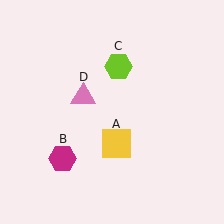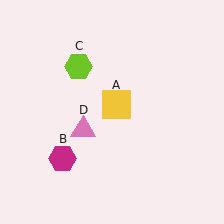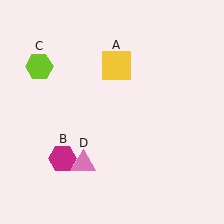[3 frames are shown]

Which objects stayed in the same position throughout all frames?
Magenta hexagon (object B) remained stationary.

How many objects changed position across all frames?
3 objects changed position: yellow square (object A), lime hexagon (object C), pink triangle (object D).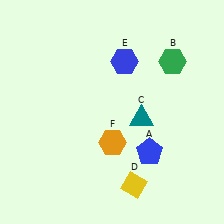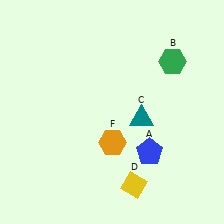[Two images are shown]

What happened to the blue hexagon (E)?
The blue hexagon (E) was removed in Image 2. It was in the top-right area of Image 1.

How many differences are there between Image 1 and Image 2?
There is 1 difference between the two images.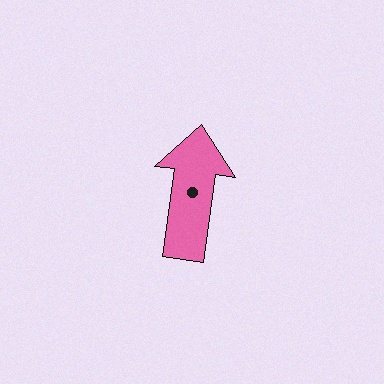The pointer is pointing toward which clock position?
Roughly 12 o'clock.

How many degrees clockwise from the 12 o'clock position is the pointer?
Approximately 8 degrees.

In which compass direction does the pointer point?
North.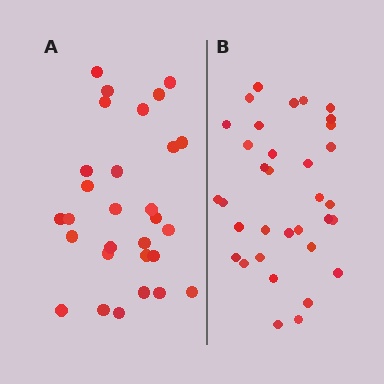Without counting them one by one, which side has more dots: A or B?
Region B (the right region) has more dots.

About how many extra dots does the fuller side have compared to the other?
Region B has about 5 more dots than region A.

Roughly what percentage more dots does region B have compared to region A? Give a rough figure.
About 15% more.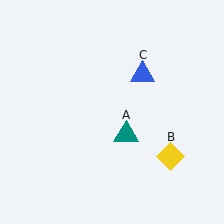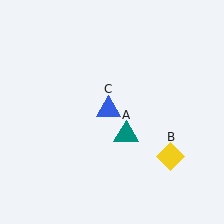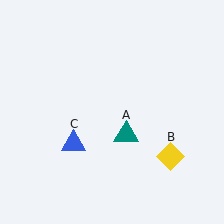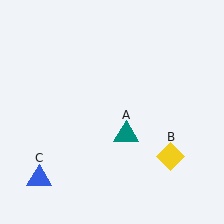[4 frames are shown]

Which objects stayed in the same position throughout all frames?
Teal triangle (object A) and yellow diamond (object B) remained stationary.